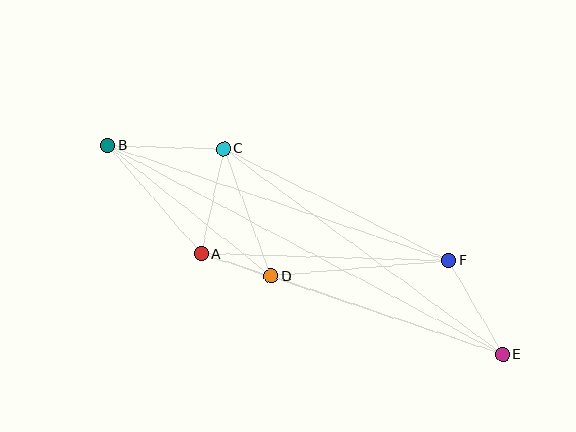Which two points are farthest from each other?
Points B and E are farthest from each other.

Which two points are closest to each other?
Points A and D are closest to each other.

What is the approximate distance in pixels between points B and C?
The distance between B and C is approximately 116 pixels.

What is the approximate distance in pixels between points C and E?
The distance between C and E is approximately 346 pixels.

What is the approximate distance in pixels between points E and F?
The distance between E and F is approximately 108 pixels.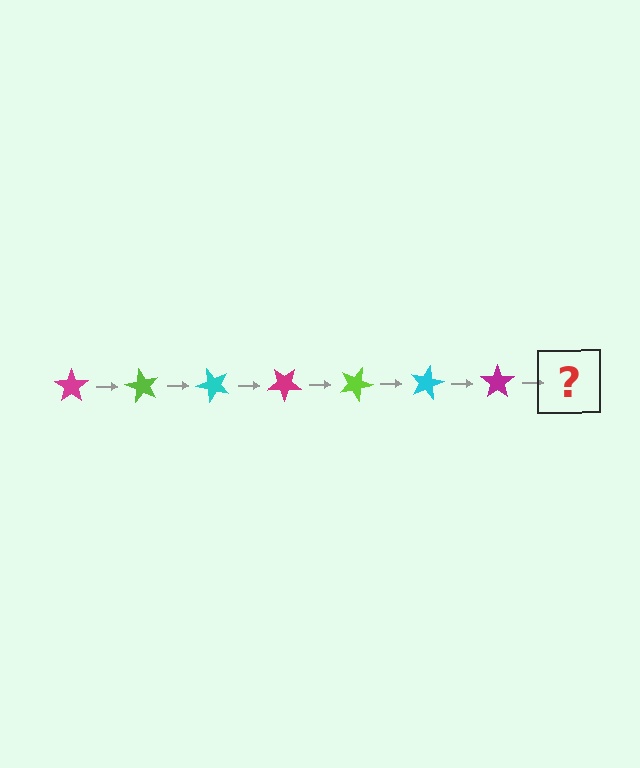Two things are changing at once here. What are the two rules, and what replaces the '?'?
The two rules are that it rotates 60 degrees each step and the color cycles through magenta, lime, and cyan. The '?' should be a lime star, rotated 420 degrees from the start.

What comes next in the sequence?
The next element should be a lime star, rotated 420 degrees from the start.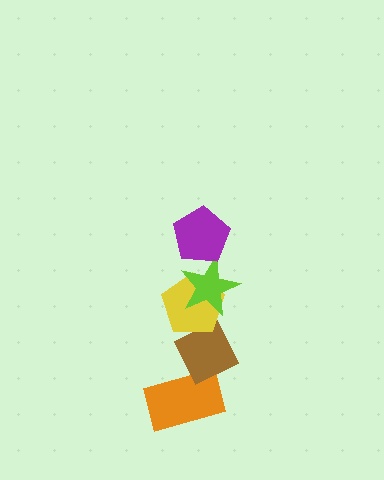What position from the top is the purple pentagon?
The purple pentagon is 1st from the top.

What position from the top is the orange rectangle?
The orange rectangle is 5th from the top.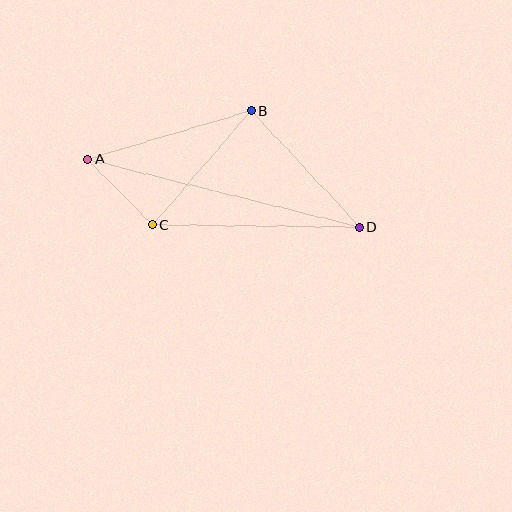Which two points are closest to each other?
Points A and C are closest to each other.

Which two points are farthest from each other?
Points A and D are farthest from each other.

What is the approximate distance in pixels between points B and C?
The distance between B and C is approximately 150 pixels.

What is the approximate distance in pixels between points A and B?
The distance between A and B is approximately 170 pixels.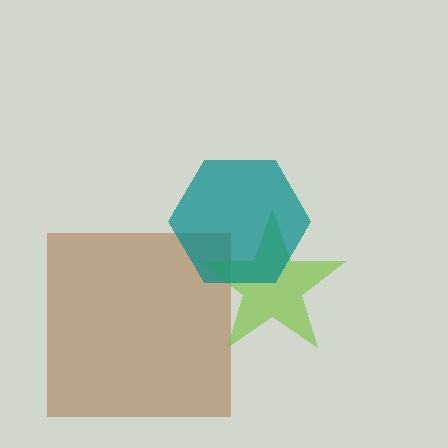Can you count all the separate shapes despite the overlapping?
Yes, there are 3 separate shapes.